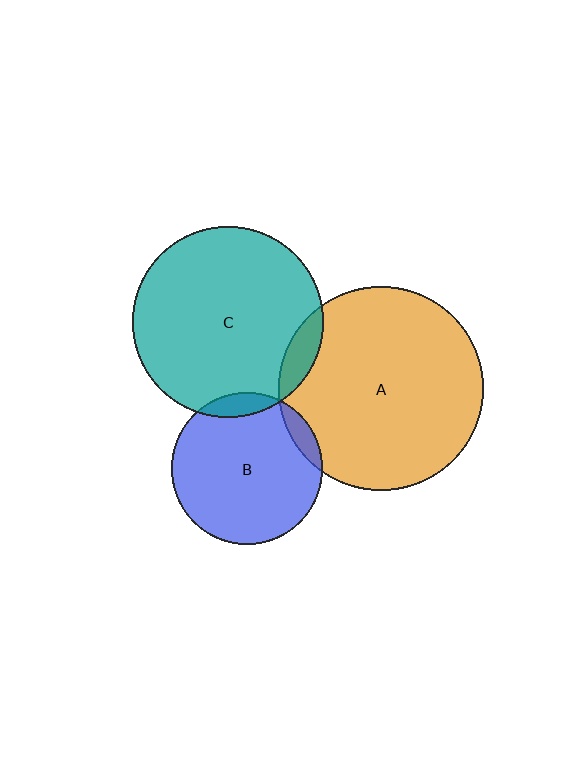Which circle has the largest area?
Circle A (orange).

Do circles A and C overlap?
Yes.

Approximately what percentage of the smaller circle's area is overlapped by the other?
Approximately 10%.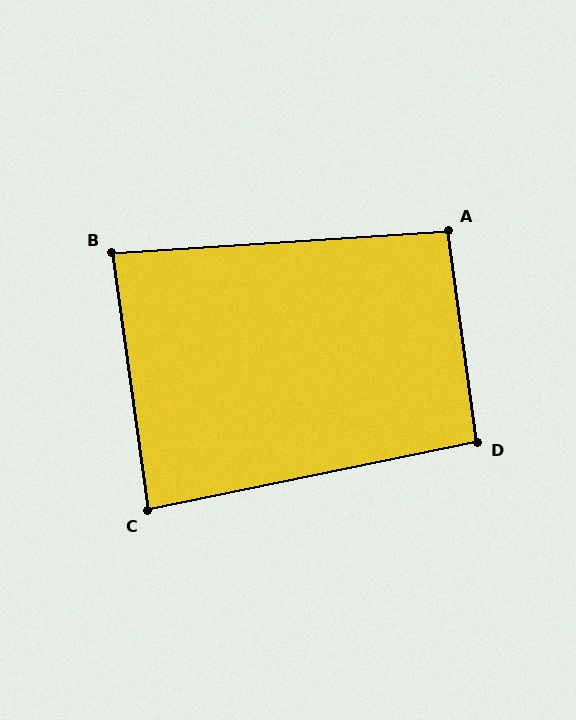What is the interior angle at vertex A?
Approximately 94 degrees (approximately right).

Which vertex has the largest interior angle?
D, at approximately 94 degrees.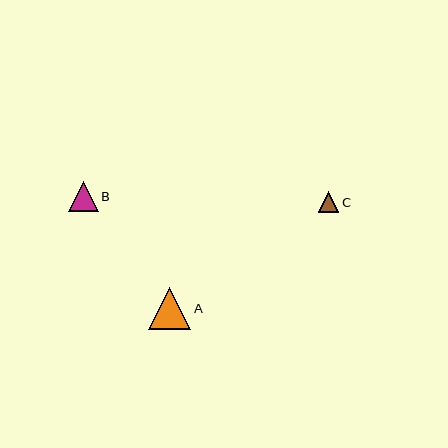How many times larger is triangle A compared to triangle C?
Triangle A is approximately 2.0 times the size of triangle C.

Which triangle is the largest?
Triangle A is the largest with a size of approximately 42 pixels.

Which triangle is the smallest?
Triangle C is the smallest with a size of approximately 21 pixels.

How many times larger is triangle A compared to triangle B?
Triangle A is approximately 1.4 times the size of triangle B.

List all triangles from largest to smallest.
From largest to smallest: A, B, C.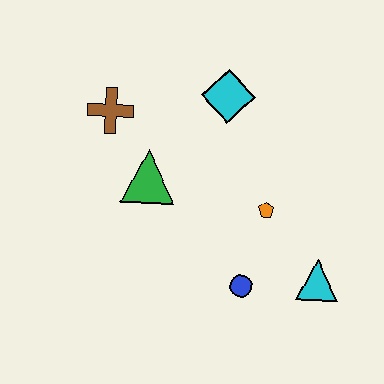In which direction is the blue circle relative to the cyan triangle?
The blue circle is to the left of the cyan triangle.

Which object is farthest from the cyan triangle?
The brown cross is farthest from the cyan triangle.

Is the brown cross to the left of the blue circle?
Yes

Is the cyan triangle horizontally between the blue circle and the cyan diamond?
No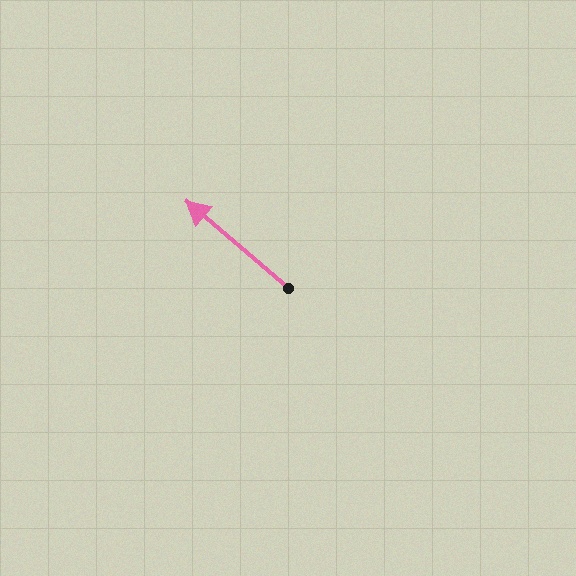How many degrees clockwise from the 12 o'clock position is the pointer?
Approximately 310 degrees.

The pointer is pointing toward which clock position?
Roughly 10 o'clock.